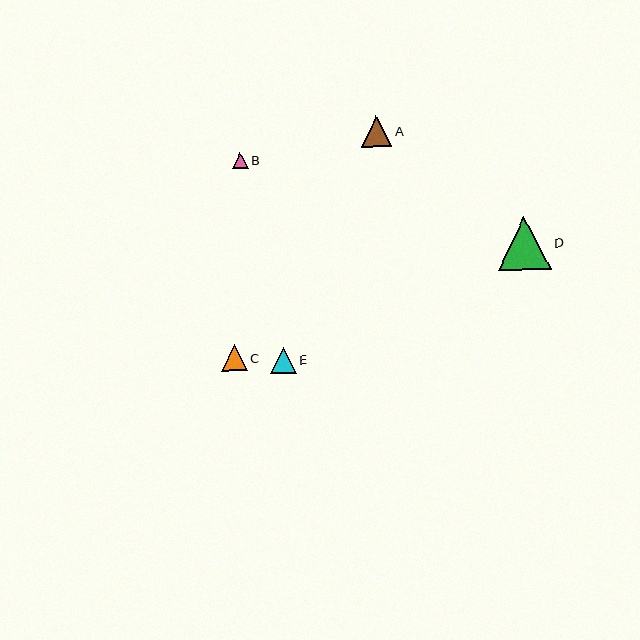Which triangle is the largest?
Triangle D is the largest with a size of approximately 53 pixels.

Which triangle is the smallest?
Triangle B is the smallest with a size of approximately 15 pixels.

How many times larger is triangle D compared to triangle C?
Triangle D is approximately 2.0 times the size of triangle C.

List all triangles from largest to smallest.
From largest to smallest: D, A, C, E, B.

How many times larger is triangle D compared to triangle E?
Triangle D is approximately 2.1 times the size of triangle E.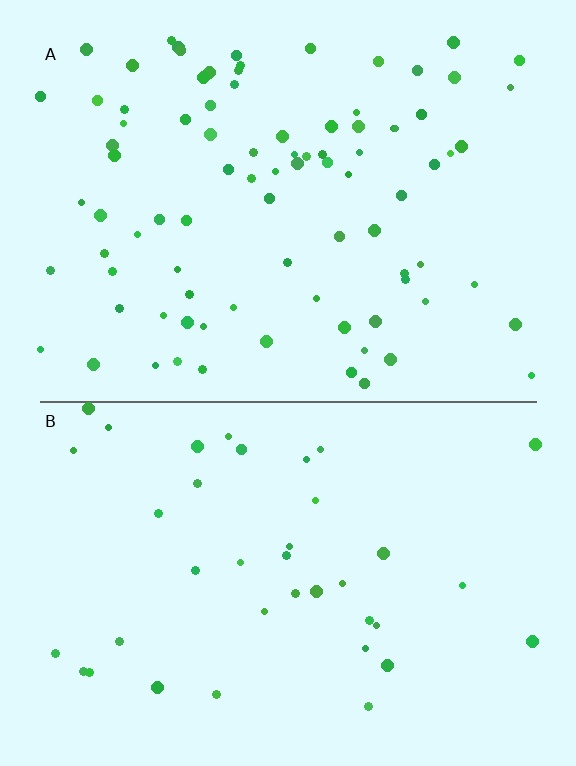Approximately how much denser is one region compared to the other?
Approximately 2.3× — region A over region B.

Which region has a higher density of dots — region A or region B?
A (the top).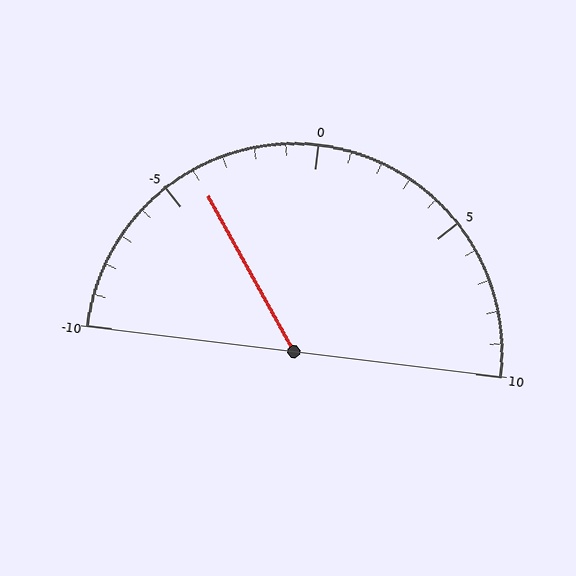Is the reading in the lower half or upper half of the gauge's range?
The reading is in the lower half of the range (-10 to 10).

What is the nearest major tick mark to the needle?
The nearest major tick mark is -5.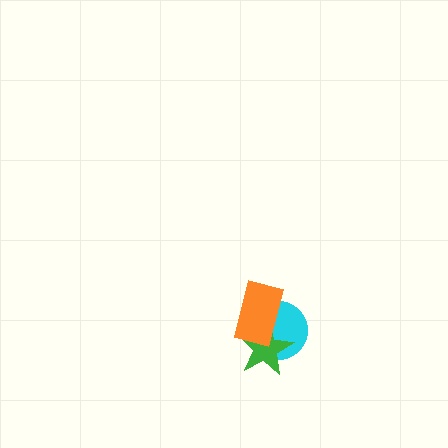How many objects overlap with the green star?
2 objects overlap with the green star.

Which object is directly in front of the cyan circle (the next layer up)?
The green star is directly in front of the cyan circle.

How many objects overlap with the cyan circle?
2 objects overlap with the cyan circle.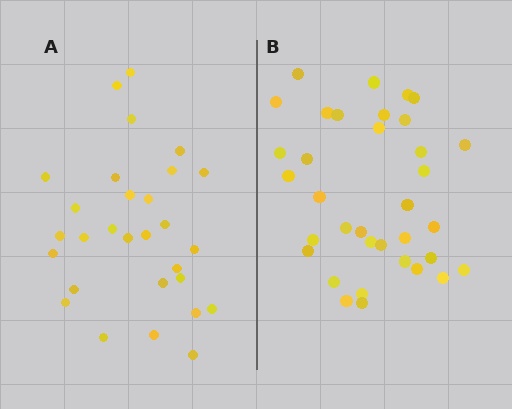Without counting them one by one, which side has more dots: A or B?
Region B (the right region) has more dots.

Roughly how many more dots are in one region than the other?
Region B has about 6 more dots than region A.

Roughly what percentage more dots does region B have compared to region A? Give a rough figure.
About 20% more.